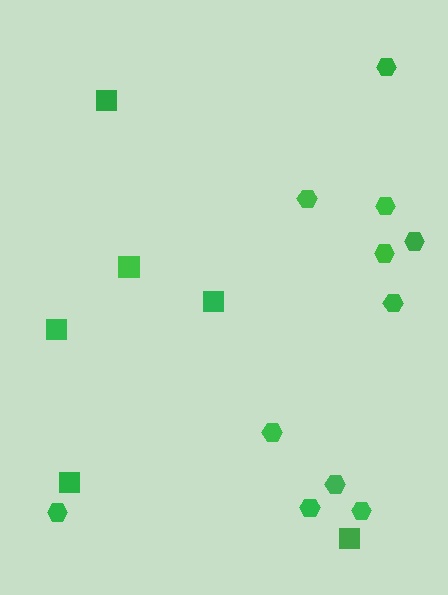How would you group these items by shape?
There are 2 groups: one group of squares (6) and one group of hexagons (11).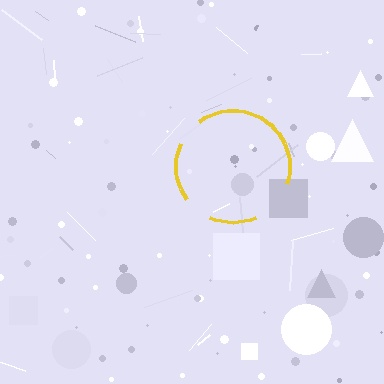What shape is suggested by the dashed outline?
The dashed outline suggests a circle.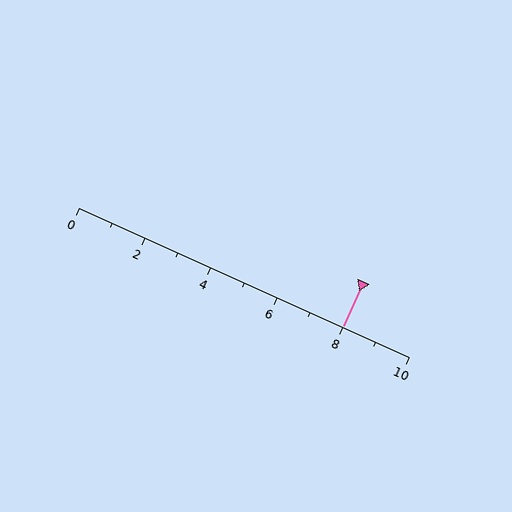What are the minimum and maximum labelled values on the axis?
The axis runs from 0 to 10.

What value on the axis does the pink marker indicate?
The marker indicates approximately 8.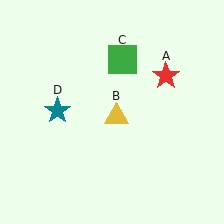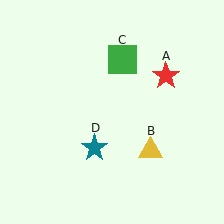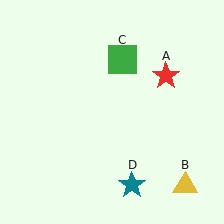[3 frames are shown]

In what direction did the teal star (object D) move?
The teal star (object D) moved down and to the right.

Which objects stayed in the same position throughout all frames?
Red star (object A) and green square (object C) remained stationary.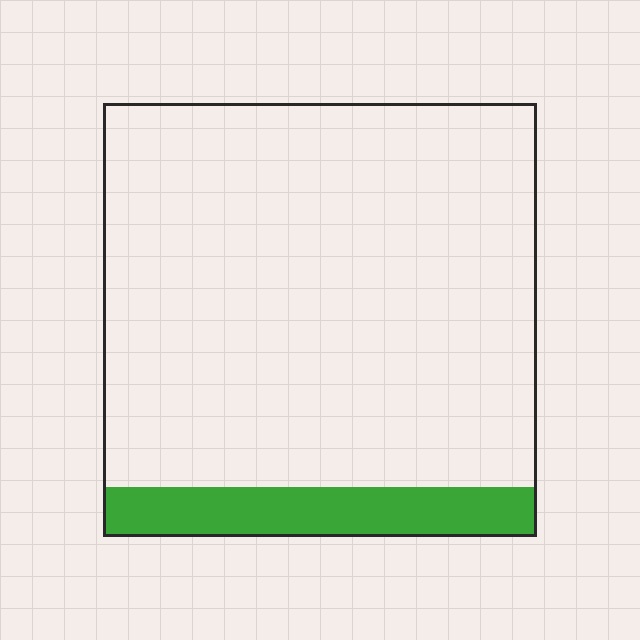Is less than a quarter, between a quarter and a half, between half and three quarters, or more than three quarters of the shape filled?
Less than a quarter.